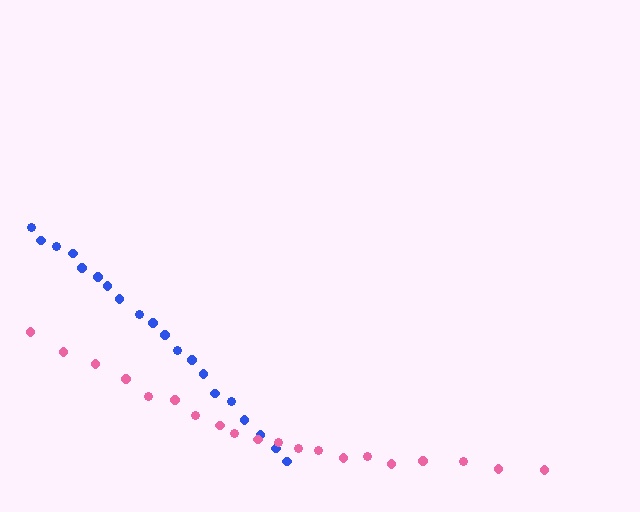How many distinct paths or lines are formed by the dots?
There are 2 distinct paths.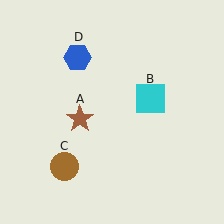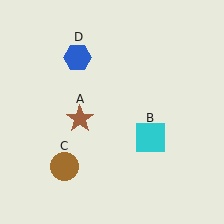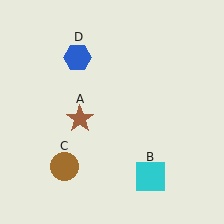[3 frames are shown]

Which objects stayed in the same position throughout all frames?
Brown star (object A) and brown circle (object C) and blue hexagon (object D) remained stationary.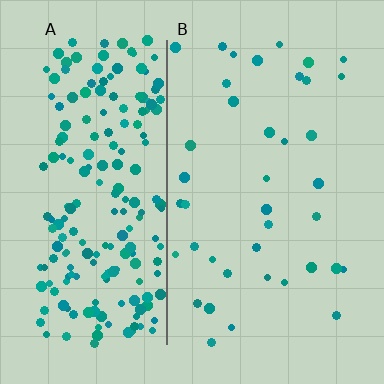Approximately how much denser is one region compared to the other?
Approximately 5.4× — region A over region B.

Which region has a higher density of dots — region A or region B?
A (the left).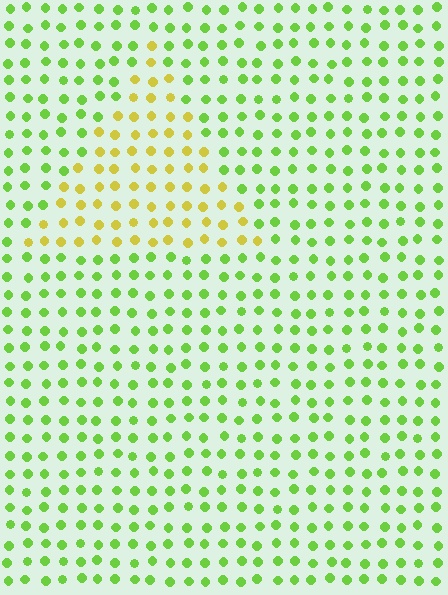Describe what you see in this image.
The image is filled with small lime elements in a uniform arrangement. A triangle-shaped region is visible where the elements are tinted to a slightly different hue, forming a subtle color boundary.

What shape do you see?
I see a triangle.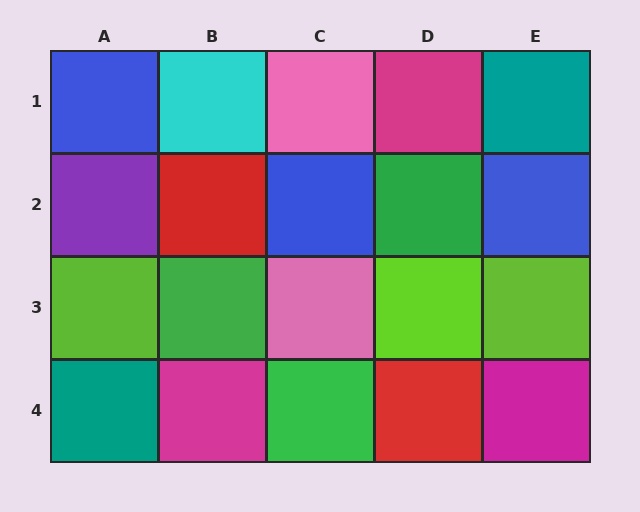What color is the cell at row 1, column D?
Magenta.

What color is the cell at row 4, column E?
Magenta.